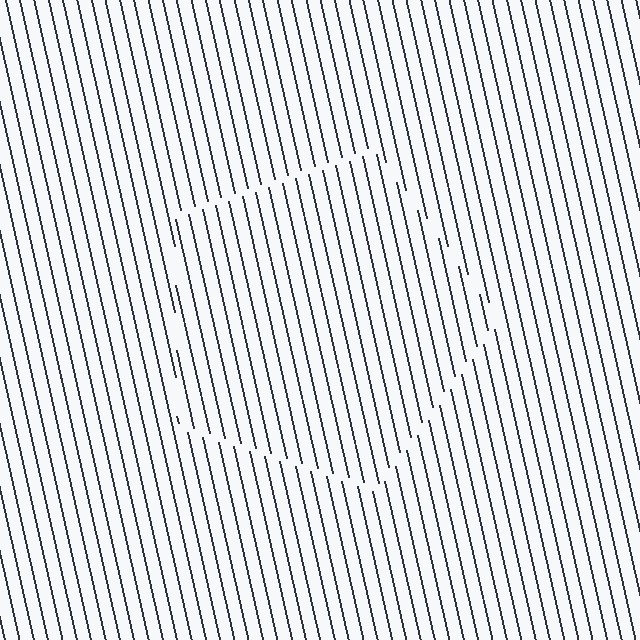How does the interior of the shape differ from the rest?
The interior of the shape contains the same grating, shifted by half a period — the contour is defined by the phase discontinuity where line-ends from the inner and outer gratings abut.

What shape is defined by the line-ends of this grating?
An illusory pentagon. The interior of the shape contains the same grating, shifted by half a period — the contour is defined by the phase discontinuity where line-ends from the inner and outer gratings abut.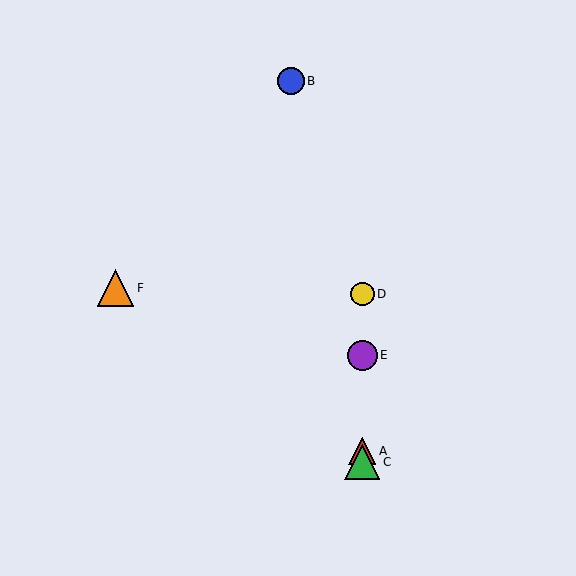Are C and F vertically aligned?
No, C is at x≈362 and F is at x≈115.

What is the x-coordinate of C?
Object C is at x≈362.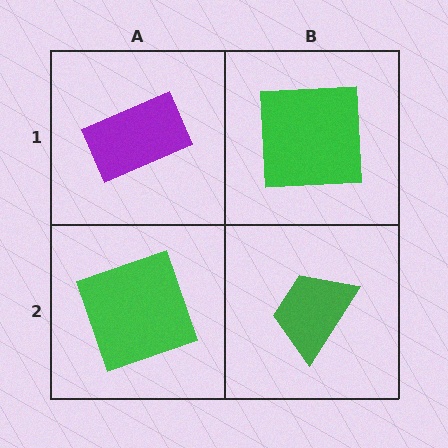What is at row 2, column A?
A green square.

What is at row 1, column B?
A green square.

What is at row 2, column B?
A green trapezoid.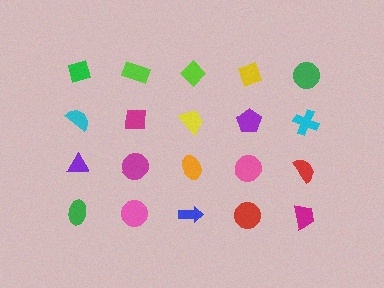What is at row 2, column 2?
A magenta square.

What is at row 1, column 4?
A yellow diamond.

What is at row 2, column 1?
A cyan semicircle.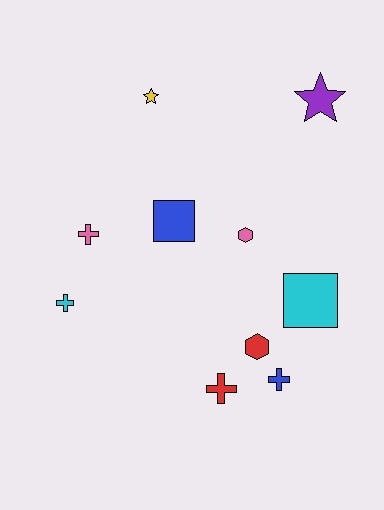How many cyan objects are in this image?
There are 2 cyan objects.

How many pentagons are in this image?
There are no pentagons.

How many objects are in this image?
There are 10 objects.